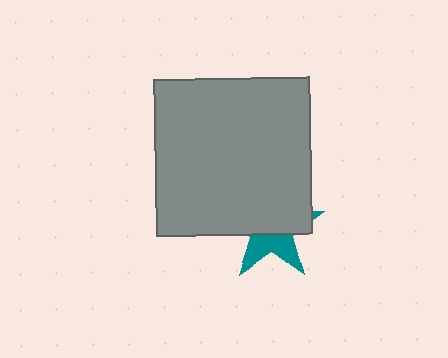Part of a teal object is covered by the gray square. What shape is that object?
It is a star.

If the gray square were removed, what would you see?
You would see the complete teal star.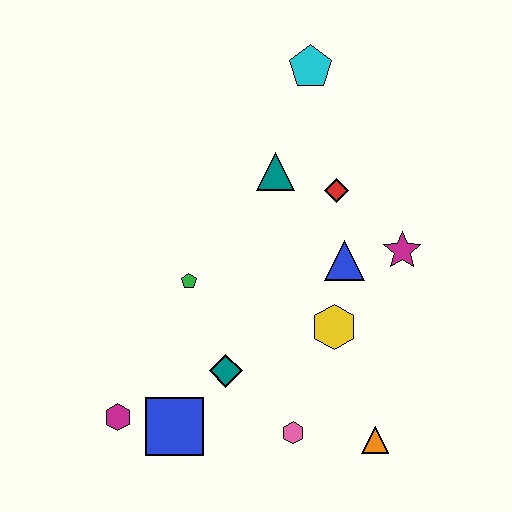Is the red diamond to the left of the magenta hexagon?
No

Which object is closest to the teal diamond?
The blue square is closest to the teal diamond.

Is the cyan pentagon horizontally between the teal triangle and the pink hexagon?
No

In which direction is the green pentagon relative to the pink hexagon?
The green pentagon is above the pink hexagon.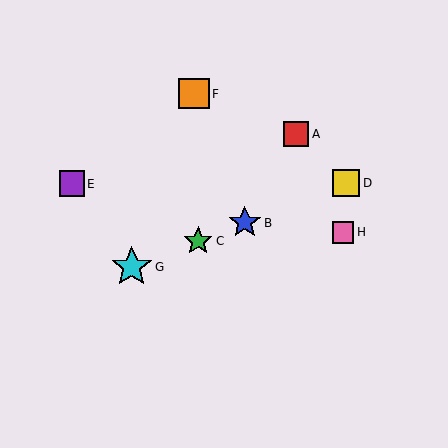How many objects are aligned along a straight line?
4 objects (B, C, D, G) are aligned along a straight line.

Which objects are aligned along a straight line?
Objects B, C, D, G are aligned along a straight line.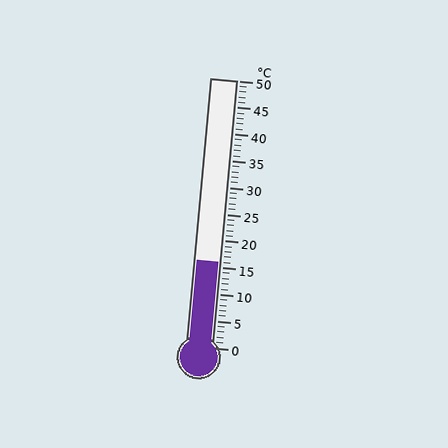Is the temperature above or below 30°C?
The temperature is below 30°C.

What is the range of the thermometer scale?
The thermometer scale ranges from 0°C to 50°C.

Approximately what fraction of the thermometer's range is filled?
The thermometer is filled to approximately 30% of its range.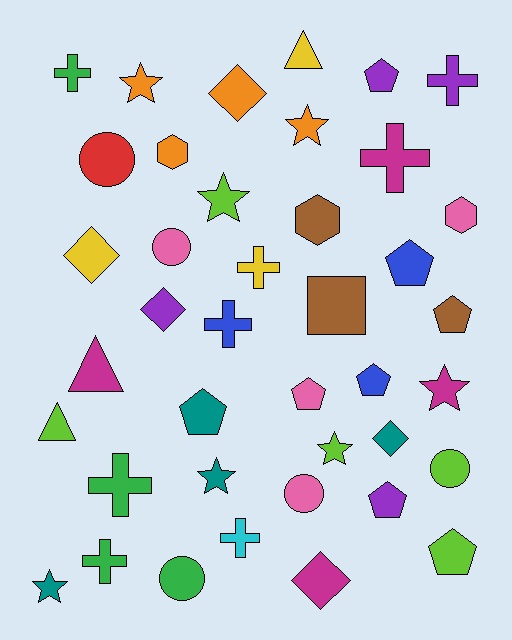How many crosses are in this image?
There are 8 crosses.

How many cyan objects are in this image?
There is 1 cyan object.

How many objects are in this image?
There are 40 objects.